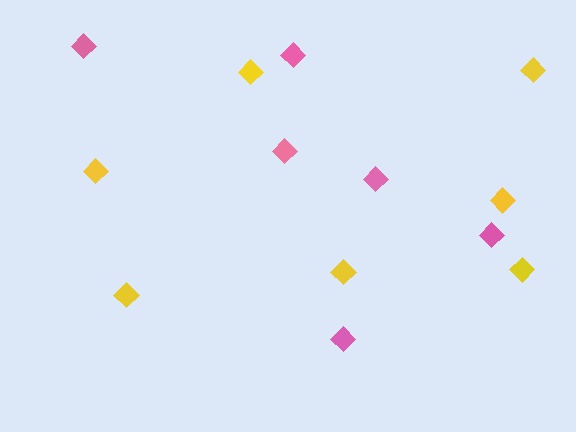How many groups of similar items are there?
There are 2 groups: one group of yellow diamonds (7) and one group of pink diamonds (6).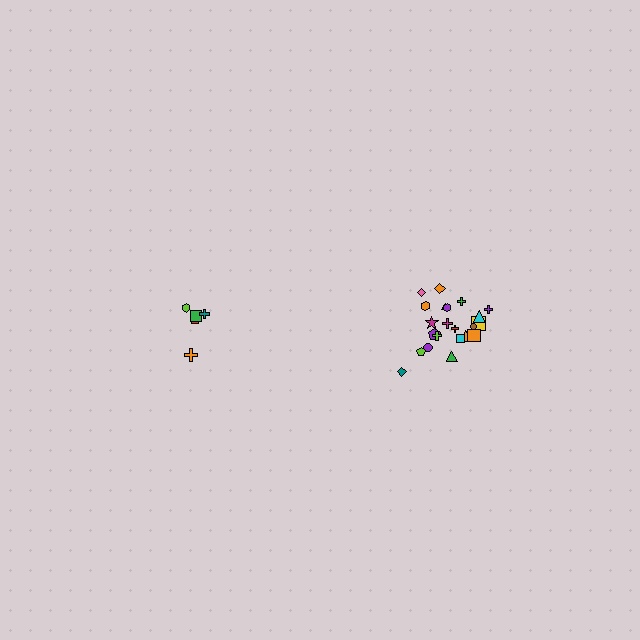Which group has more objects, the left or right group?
The right group.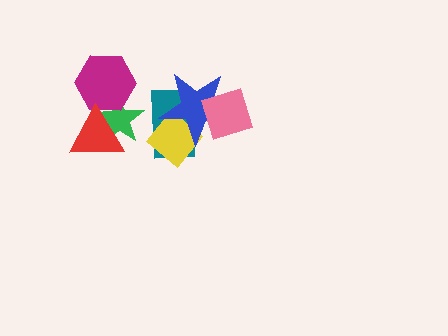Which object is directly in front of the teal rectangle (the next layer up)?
The yellow diamond is directly in front of the teal rectangle.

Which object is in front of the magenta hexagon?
The red triangle is in front of the magenta hexagon.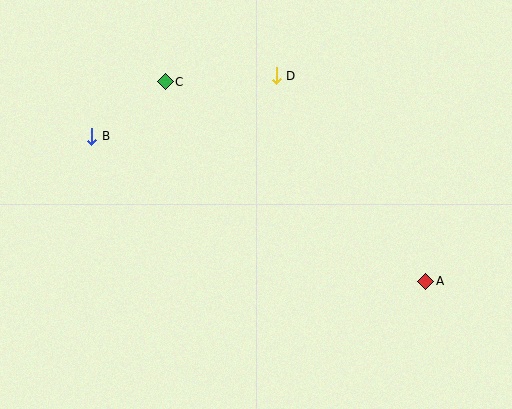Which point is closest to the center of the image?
Point D at (276, 76) is closest to the center.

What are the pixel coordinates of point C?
Point C is at (165, 82).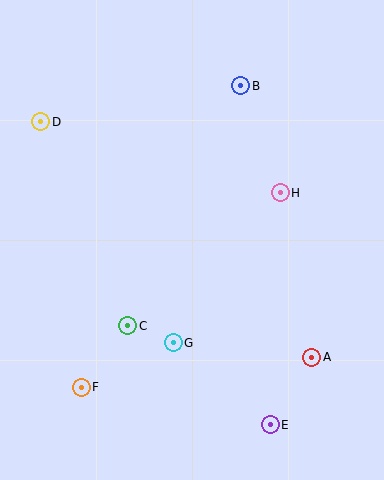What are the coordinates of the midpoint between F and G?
The midpoint between F and G is at (127, 365).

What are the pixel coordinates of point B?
Point B is at (241, 86).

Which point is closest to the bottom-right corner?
Point E is closest to the bottom-right corner.